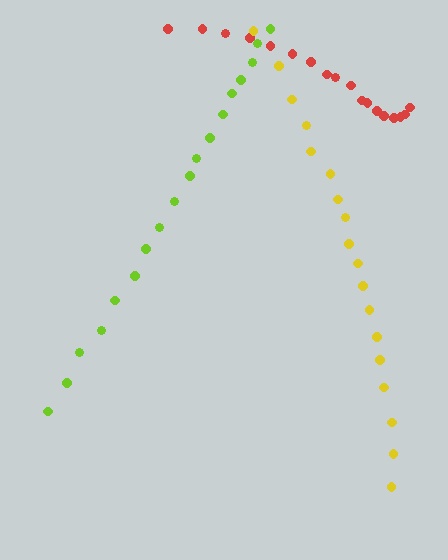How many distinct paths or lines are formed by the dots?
There are 3 distinct paths.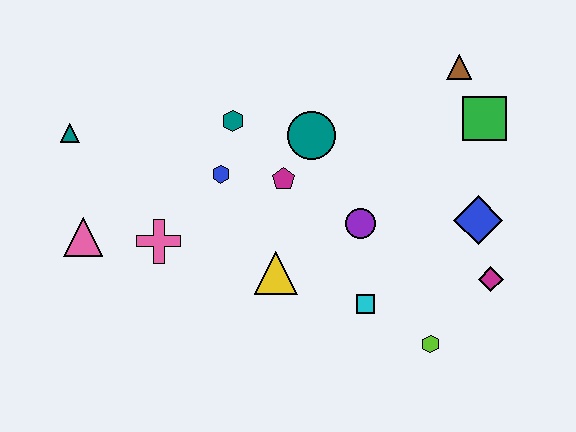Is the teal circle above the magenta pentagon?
Yes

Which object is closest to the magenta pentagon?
The teal circle is closest to the magenta pentagon.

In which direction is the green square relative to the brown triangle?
The green square is below the brown triangle.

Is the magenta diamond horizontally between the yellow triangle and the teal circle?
No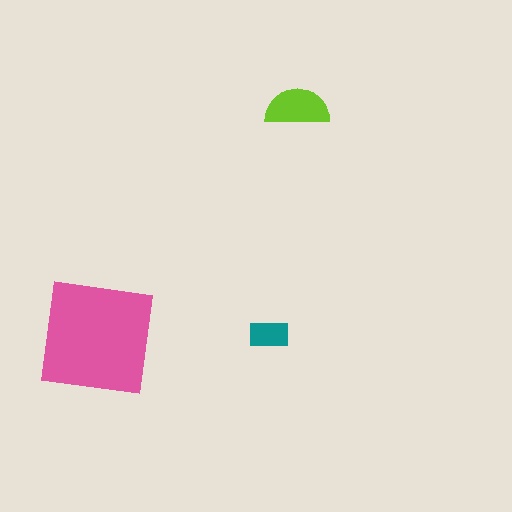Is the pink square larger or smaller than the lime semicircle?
Larger.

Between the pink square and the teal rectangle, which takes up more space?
The pink square.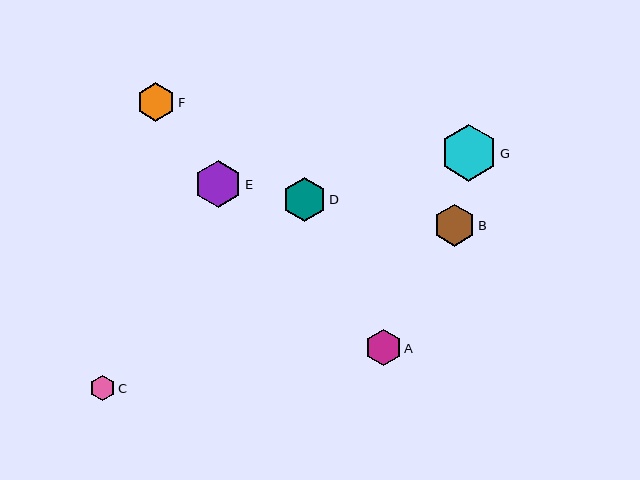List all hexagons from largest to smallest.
From largest to smallest: G, E, D, B, F, A, C.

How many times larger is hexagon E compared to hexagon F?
Hexagon E is approximately 1.2 times the size of hexagon F.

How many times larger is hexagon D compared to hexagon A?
Hexagon D is approximately 1.2 times the size of hexagon A.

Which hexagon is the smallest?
Hexagon C is the smallest with a size of approximately 25 pixels.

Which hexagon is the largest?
Hexagon G is the largest with a size of approximately 56 pixels.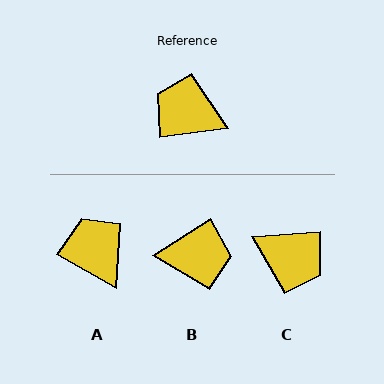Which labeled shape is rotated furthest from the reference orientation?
C, about 176 degrees away.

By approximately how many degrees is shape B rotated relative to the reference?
Approximately 155 degrees clockwise.